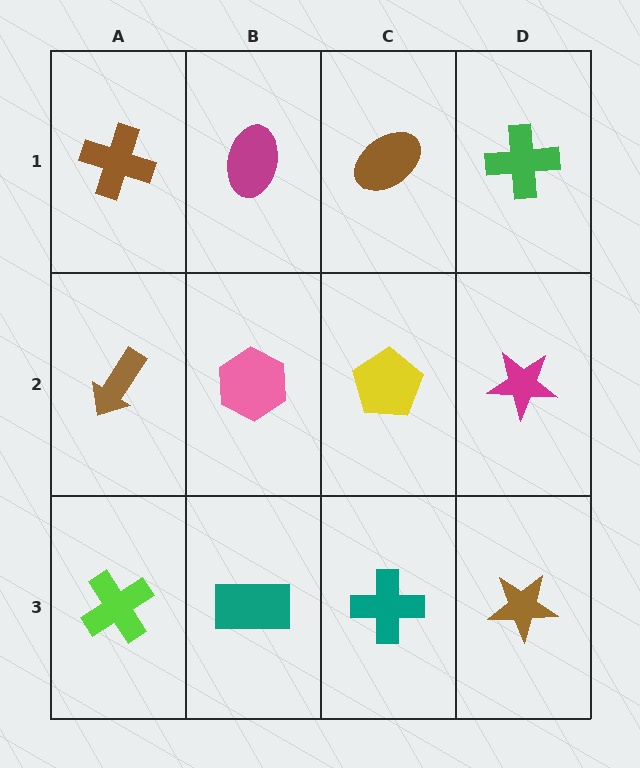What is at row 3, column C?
A teal cross.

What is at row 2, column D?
A magenta star.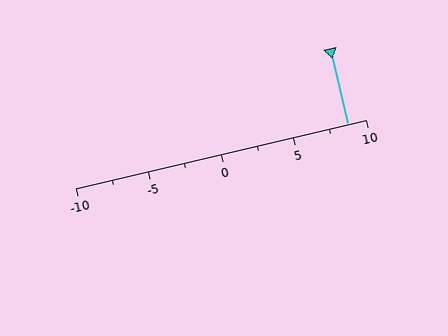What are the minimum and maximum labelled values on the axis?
The axis runs from -10 to 10.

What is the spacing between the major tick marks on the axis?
The major ticks are spaced 5 apart.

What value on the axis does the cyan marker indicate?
The marker indicates approximately 8.8.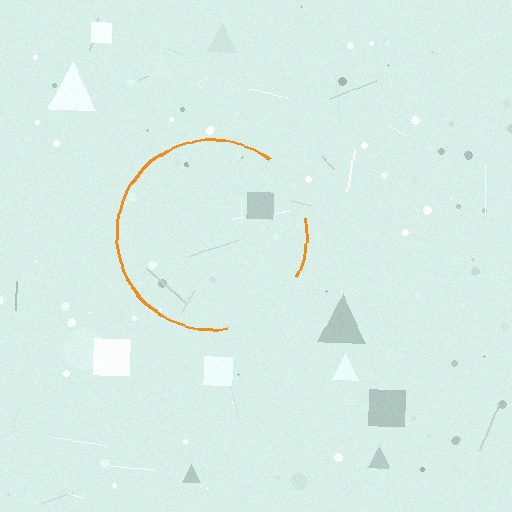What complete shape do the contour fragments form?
The contour fragments form a circle.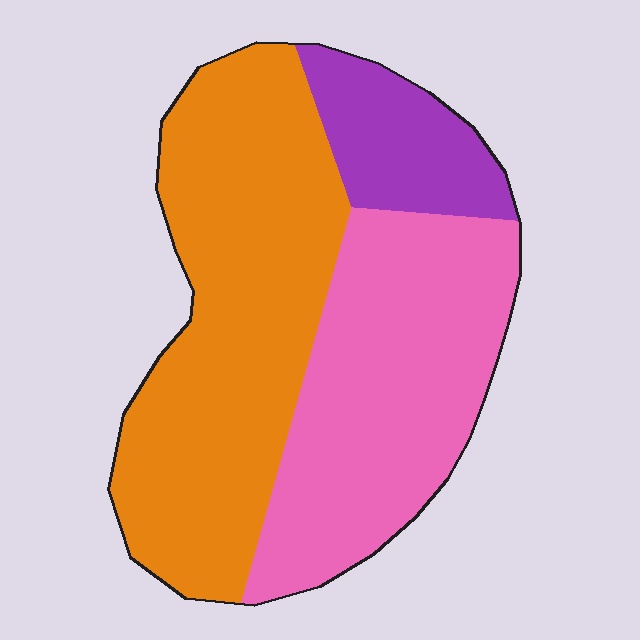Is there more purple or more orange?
Orange.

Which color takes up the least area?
Purple, at roughly 15%.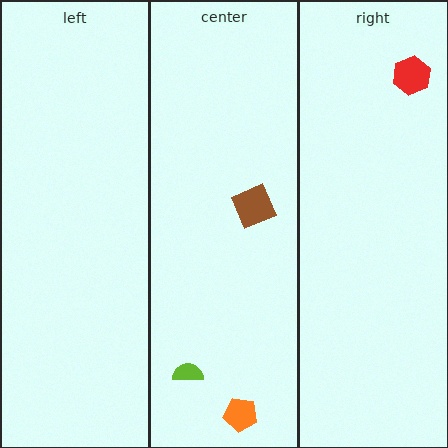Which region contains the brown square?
The center region.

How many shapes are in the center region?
3.